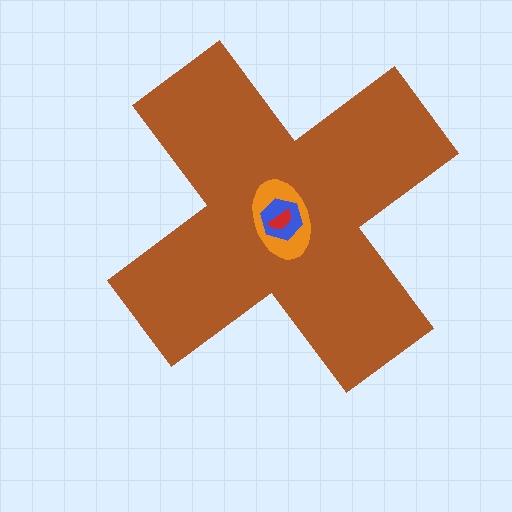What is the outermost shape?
The brown cross.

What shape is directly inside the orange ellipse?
The blue hexagon.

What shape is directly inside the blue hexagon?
The red semicircle.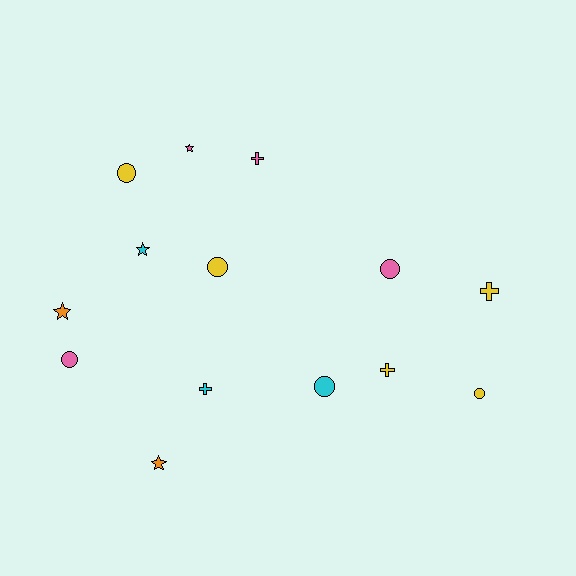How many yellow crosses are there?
There are 2 yellow crosses.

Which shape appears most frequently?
Circle, with 6 objects.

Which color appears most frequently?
Yellow, with 5 objects.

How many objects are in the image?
There are 14 objects.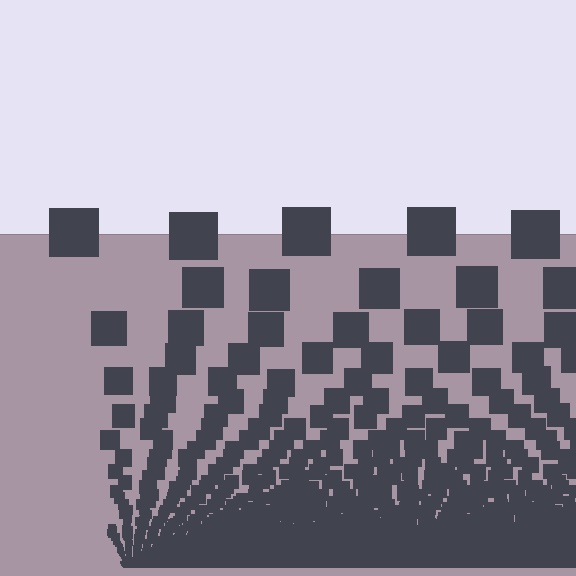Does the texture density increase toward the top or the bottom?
Density increases toward the bottom.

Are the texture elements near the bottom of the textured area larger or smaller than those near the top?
Smaller. The gradient is inverted — elements near the bottom are smaller and denser.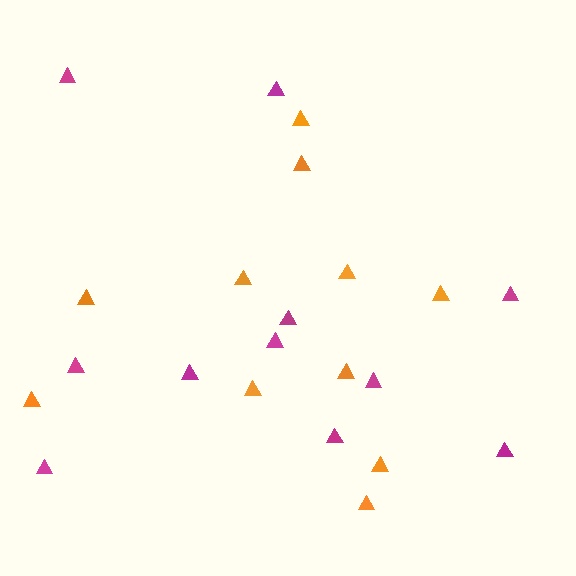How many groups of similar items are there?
There are 2 groups: one group of orange triangles (11) and one group of magenta triangles (11).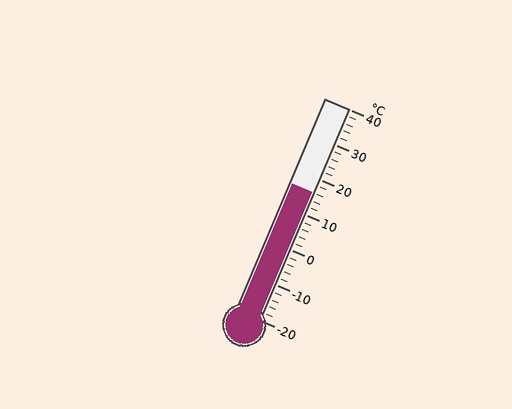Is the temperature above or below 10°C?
The temperature is above 10°C.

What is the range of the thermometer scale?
The thermometer scale ranges from -20°C to 40°C.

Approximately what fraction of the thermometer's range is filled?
The thermometer is filled to approximately 60% of its range.